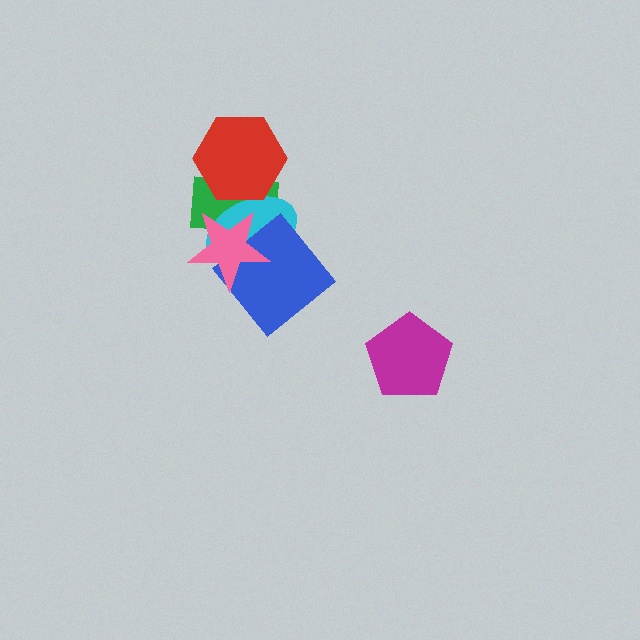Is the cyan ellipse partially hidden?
Yes, it is partially covered by another shape.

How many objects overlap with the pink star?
3 objects overlap with the pink star.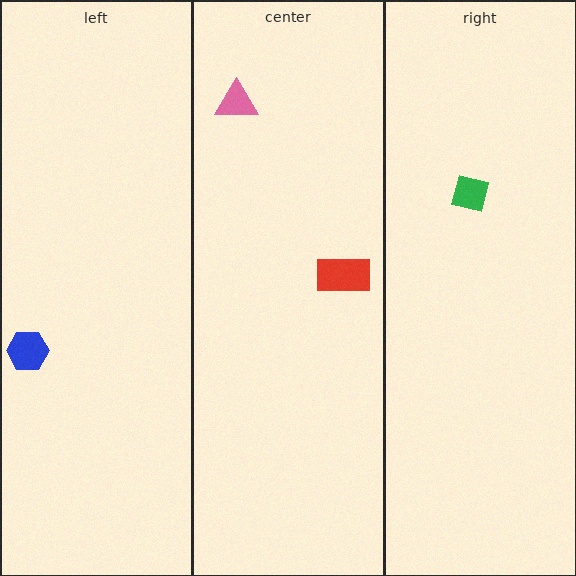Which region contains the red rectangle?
The center region.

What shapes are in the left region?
The blue hexagon.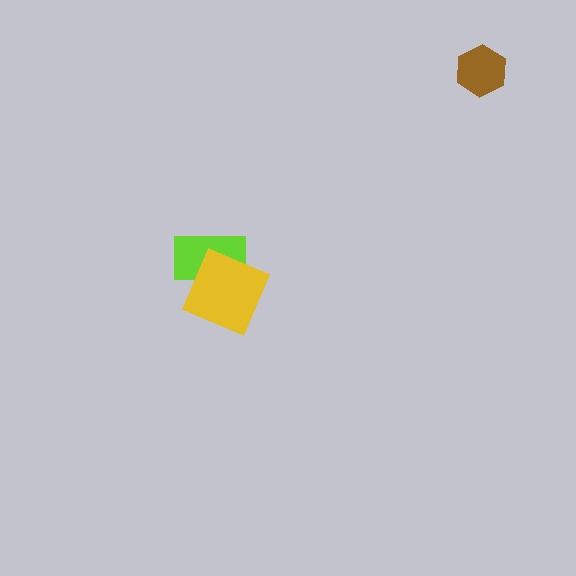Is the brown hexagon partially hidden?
No, no other shape covers it.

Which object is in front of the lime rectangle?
The yellow diamond is in front of the lime rectangle.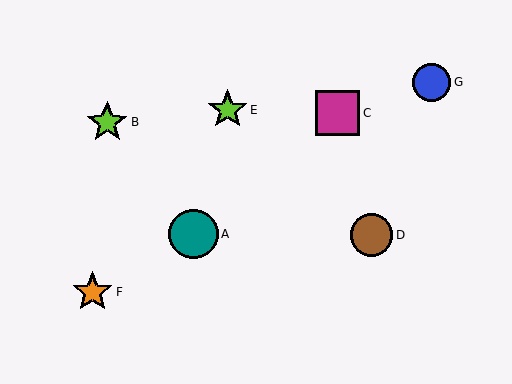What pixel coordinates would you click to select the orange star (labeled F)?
Click at (92, 292) to select the orange star F.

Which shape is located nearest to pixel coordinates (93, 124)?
The lime star (labeled B) at (107, 122) is nearest to that location.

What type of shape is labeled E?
Shape E is a lime star.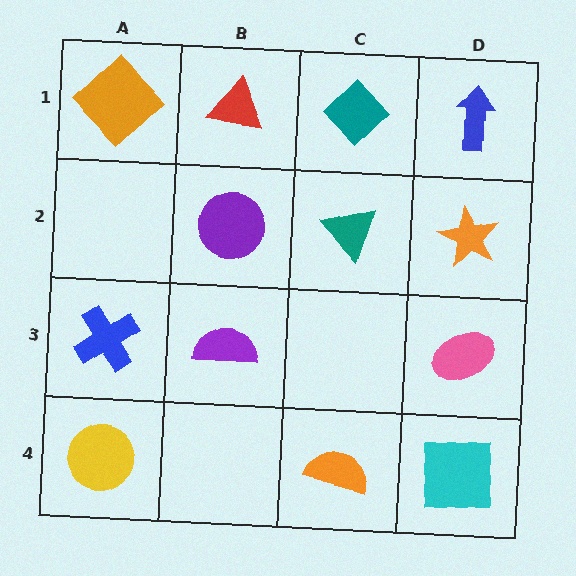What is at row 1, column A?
An orange diamond.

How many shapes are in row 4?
3 shapes.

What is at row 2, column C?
A teal triangle.